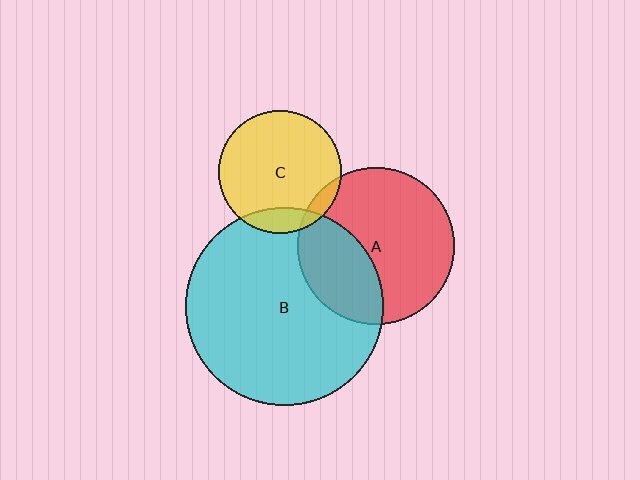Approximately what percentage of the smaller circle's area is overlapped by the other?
Approximately 15%.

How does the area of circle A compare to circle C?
Approximately 1.6 times.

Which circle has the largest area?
Circle B (cyan).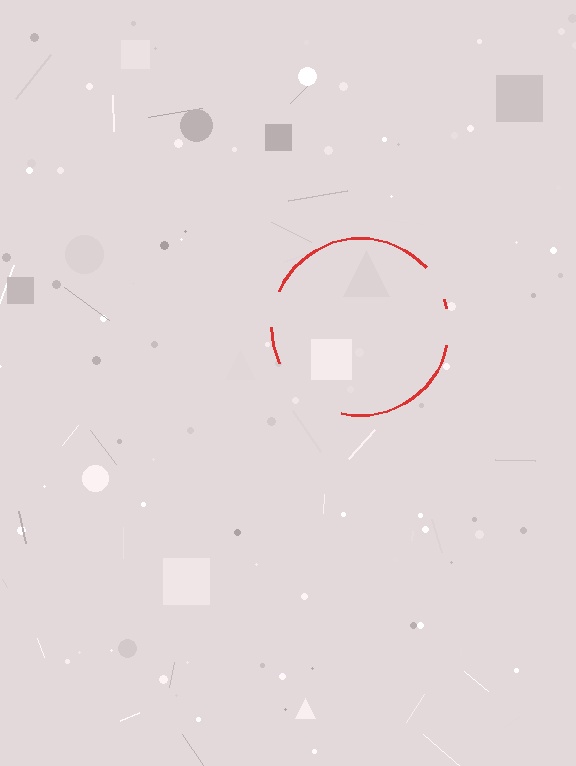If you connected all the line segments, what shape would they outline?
They would outline a circle.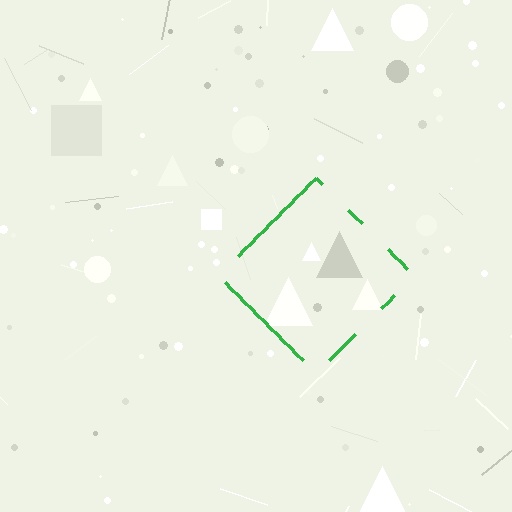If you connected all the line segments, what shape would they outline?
They would outline a diamond.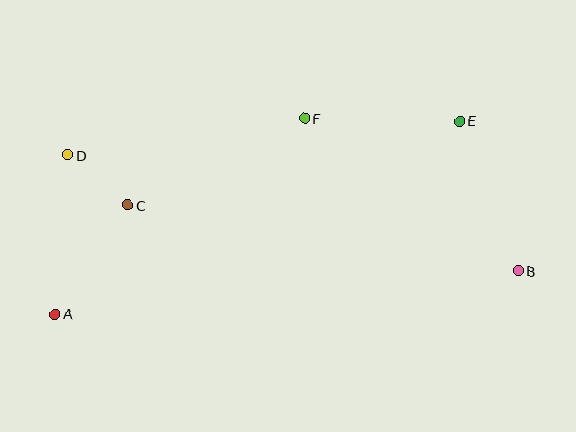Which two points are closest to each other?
Points C and D are closest to each other.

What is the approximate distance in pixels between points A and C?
The distance between A and C is approximately 131 pixels.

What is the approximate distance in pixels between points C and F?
The distance between C and F is approximately 197 pixels.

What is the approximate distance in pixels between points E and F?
The distance between E and F is approximately 155 pixels.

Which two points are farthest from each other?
Points B and D are farthest from each other.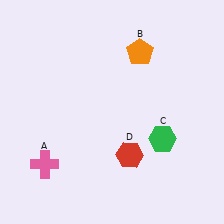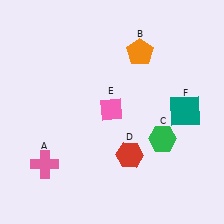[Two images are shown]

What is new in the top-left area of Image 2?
A pink diamond (E) was added in the top-left area of Image 2.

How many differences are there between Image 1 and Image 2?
There are 2 differences between the two images.